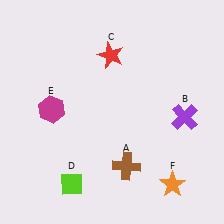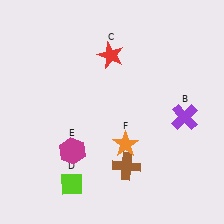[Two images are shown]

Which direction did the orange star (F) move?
The orange star (F) moved left.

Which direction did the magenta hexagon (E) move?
The magenta hexagon (E) moved down.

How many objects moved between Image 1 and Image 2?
2 objects moved between the two images.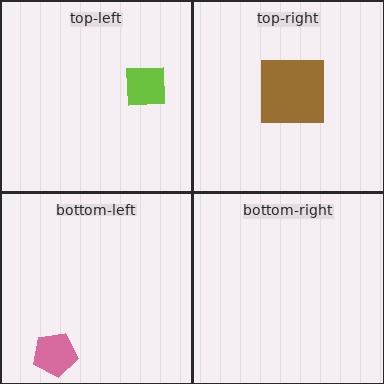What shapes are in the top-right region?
The brown square.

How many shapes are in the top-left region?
1.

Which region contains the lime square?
The top-left region.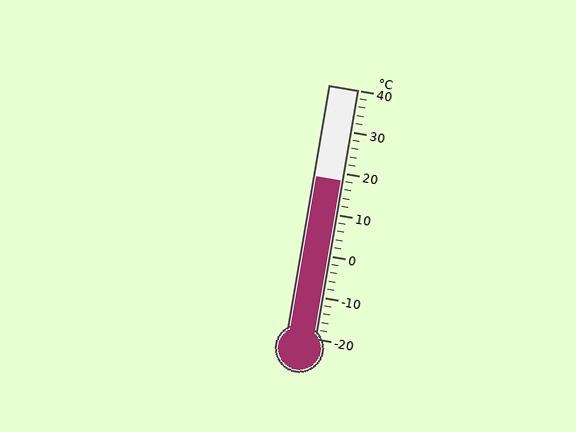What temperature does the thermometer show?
The thermometer shows approximately 18°C.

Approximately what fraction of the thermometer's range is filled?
The thermometer is filled to approximately 65% of its range.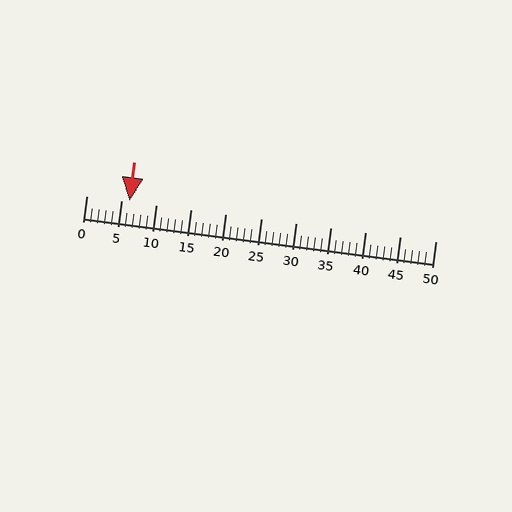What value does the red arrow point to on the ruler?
The red arrow points to approximately 6.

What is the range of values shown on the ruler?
The ruler shows values from 0 to 50.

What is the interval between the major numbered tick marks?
The major tick marks are spaced 5 units apart.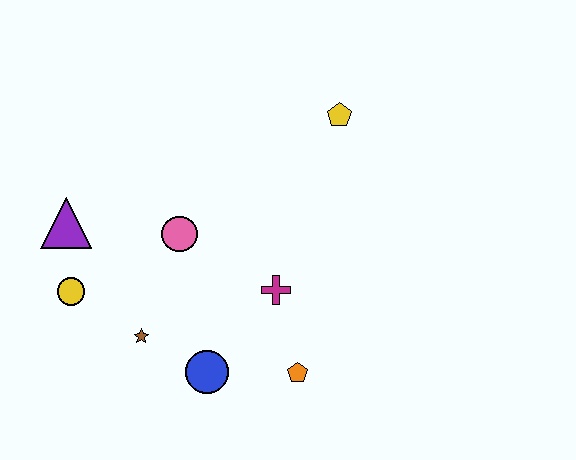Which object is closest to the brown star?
The blue circle is closest to the brown star.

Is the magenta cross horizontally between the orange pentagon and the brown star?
Yes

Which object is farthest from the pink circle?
The yellow pentagon is farthest from the pink circle.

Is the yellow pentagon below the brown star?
No